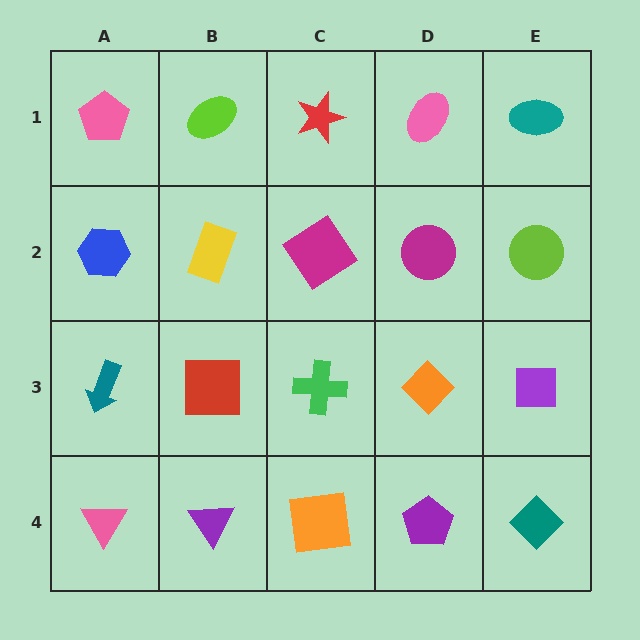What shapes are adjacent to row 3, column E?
A lime circle (row 2, column E), a teal diamond (row 4, column E), an orange diamond (row 3, column D).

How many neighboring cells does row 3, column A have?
3.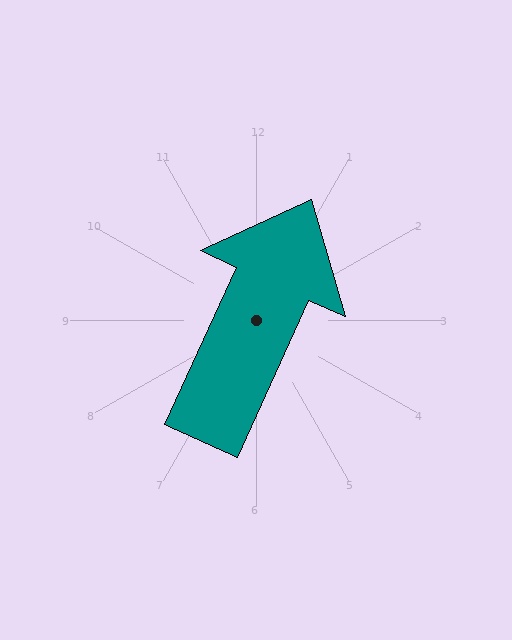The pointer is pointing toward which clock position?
Roughly 1 o'clock.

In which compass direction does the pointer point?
Northeast.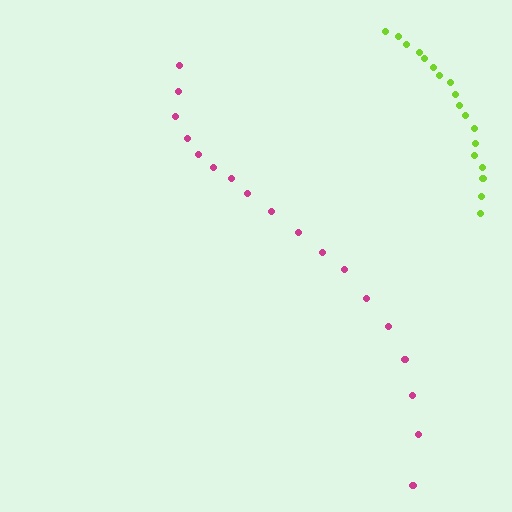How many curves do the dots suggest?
There are 2 distinct paths.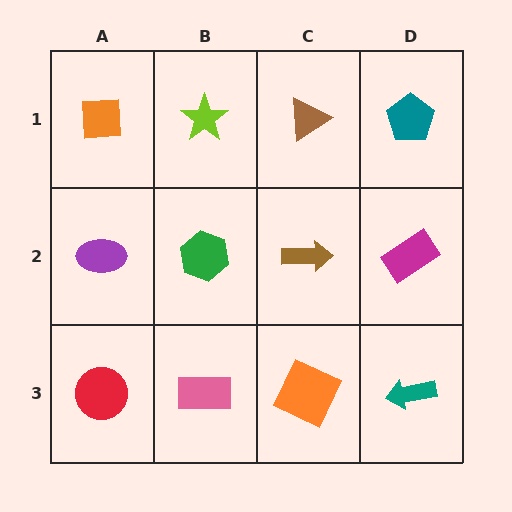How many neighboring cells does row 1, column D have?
2.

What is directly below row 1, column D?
A magenta rectangle.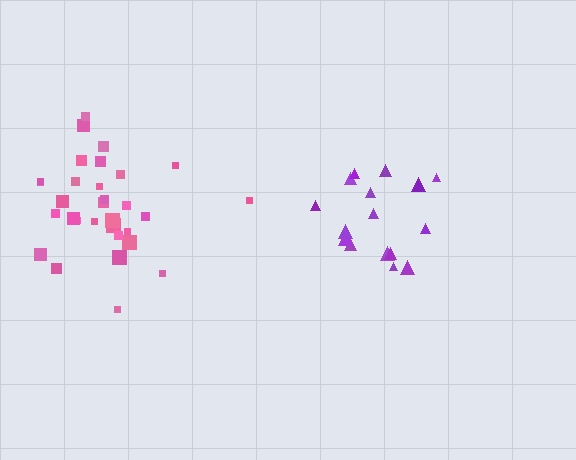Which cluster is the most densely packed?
Purple.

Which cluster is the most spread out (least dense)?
Pink.